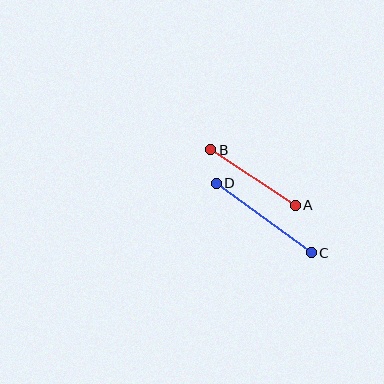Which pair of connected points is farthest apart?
Points C and D are farthest apart.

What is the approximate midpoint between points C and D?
The midpoint is at approximately (264, 218) pixels.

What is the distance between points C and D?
The distance is approximately 118 pixels.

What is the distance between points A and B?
The distance is approximately 101 pixels.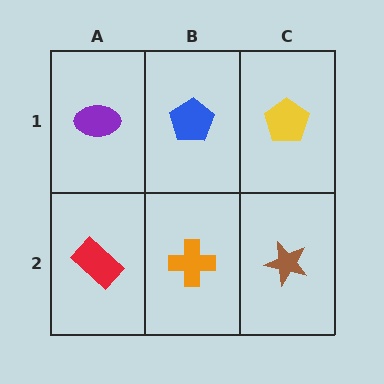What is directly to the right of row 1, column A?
A blue pentagon.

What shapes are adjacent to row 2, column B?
A blue pentagon (row 1, column B), a red rectangle (row 2, column A), a brown star (row 2, column C).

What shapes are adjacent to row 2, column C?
A yellow pentagon (row 1, column C), an orange cross (row 2, column B).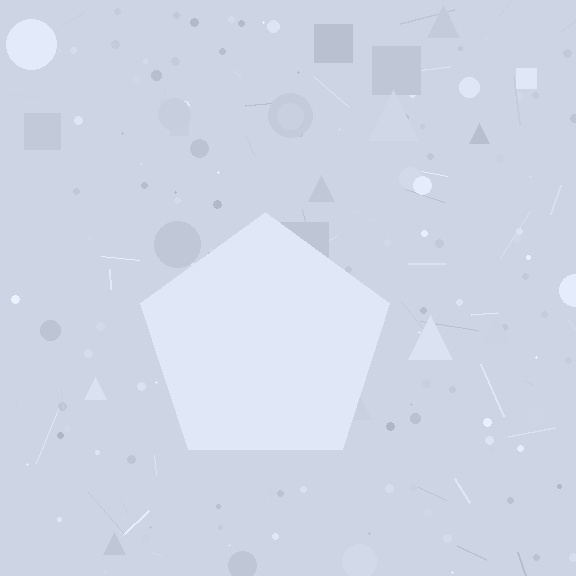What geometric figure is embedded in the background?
A pentagon is embedded in the background.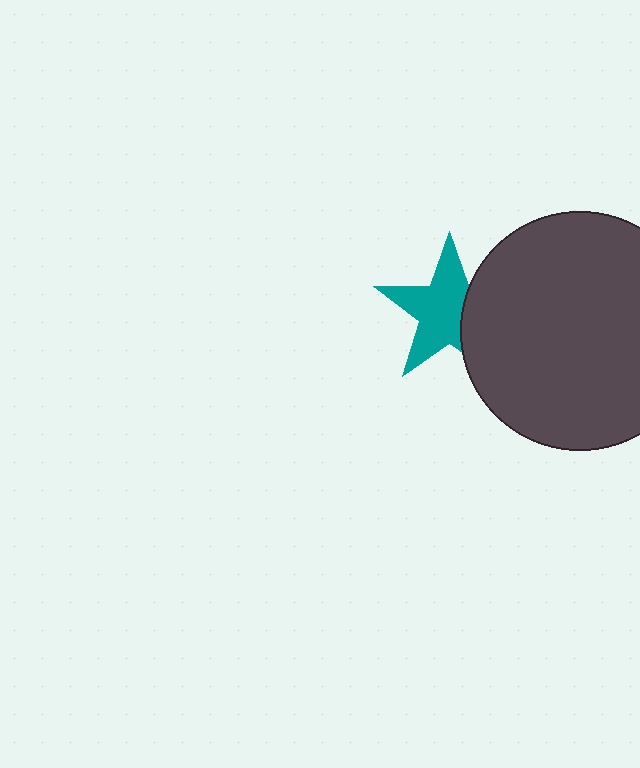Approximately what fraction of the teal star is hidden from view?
Roughly 33% of the teal star is hidden behind the dark gray circle.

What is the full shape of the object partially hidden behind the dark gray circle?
The partially hidden object is a teal star.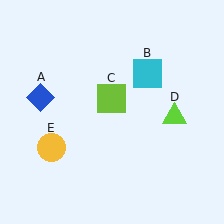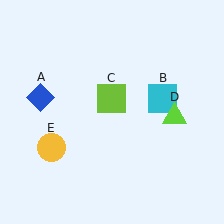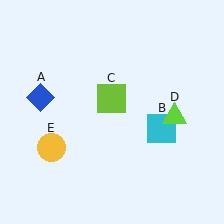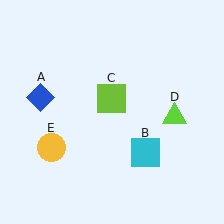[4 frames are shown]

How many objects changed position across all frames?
1 object changed position: cyan square (object B).